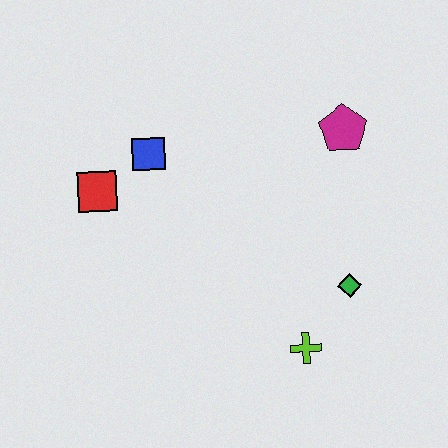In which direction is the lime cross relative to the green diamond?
The lime cross is below the green diamond.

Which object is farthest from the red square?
The green diamond is farthest from the red square.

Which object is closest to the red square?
The blue square is closest to the red square.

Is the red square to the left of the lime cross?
Yes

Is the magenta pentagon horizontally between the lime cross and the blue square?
No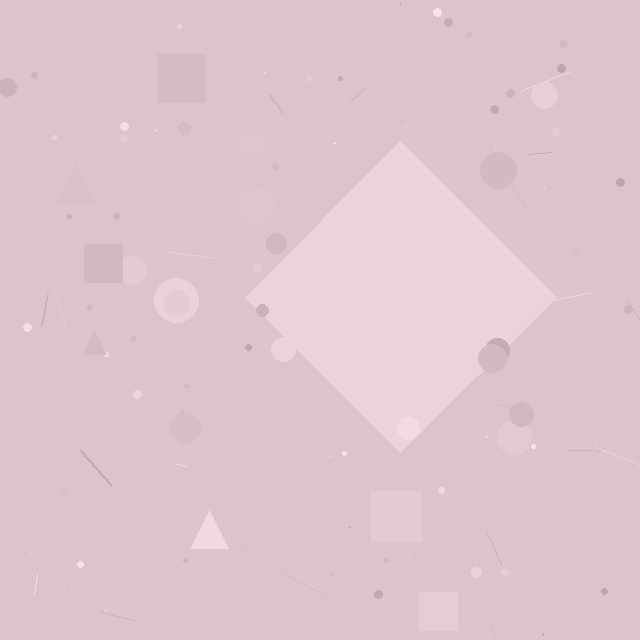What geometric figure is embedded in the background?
A diamond is embedded in the background.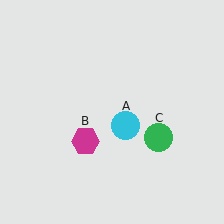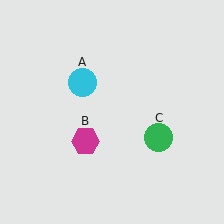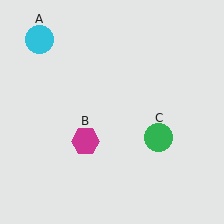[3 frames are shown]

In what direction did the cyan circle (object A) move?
The cyan circle (object A) moved up and to the left.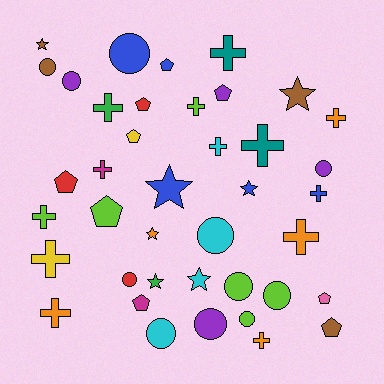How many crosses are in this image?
There are 13 crosses.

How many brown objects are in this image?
There are 4 brown objects.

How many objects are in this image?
There are 40 objects.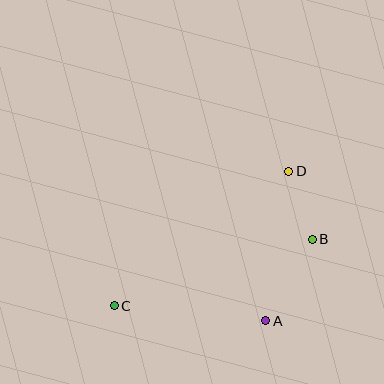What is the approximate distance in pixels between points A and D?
The distance between A and D is approximately 152 pixels.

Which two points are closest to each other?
Points B and D are closest to each other.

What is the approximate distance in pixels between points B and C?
The distance between B and C is approximately 209 pixels.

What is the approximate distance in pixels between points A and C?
The distance between A and C is approximately 152 pixels.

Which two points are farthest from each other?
Points C and D are farthest from each other.